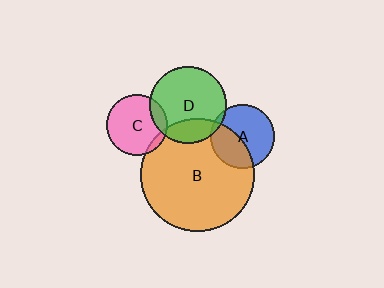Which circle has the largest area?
Circle B (orange).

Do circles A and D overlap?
Yes.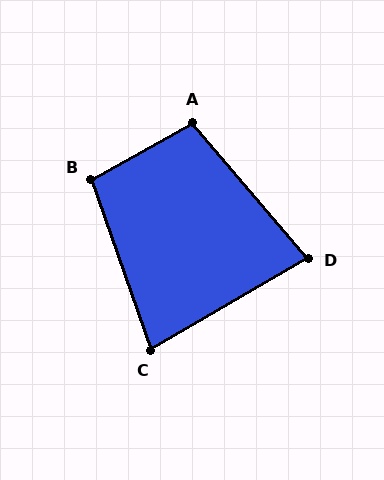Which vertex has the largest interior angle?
A, at approximately 101 degrees.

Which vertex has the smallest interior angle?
C, at approximately 79 degrees.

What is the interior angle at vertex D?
Approximately 80 degrees (acute).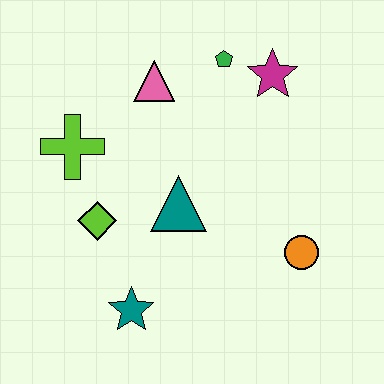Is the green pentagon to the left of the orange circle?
Yes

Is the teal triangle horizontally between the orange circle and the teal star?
Yes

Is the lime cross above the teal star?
Yes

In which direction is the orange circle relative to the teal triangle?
The orange circle is to the right of the teal triangle.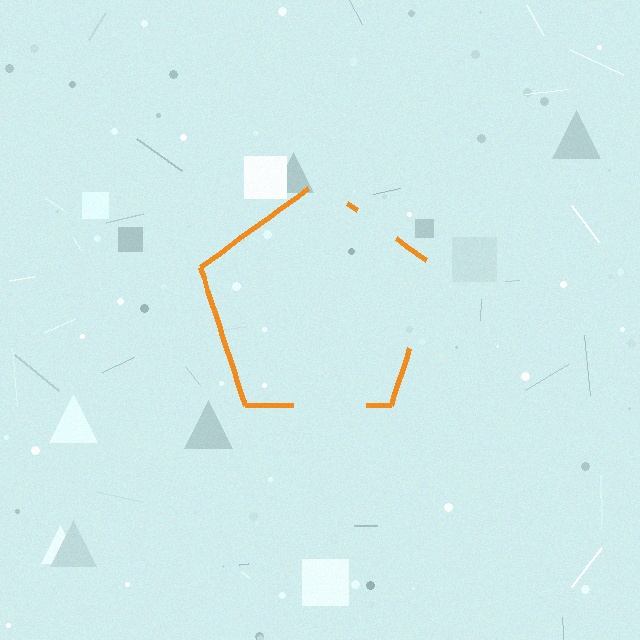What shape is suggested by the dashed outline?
The dashed outline suggests a pentagon.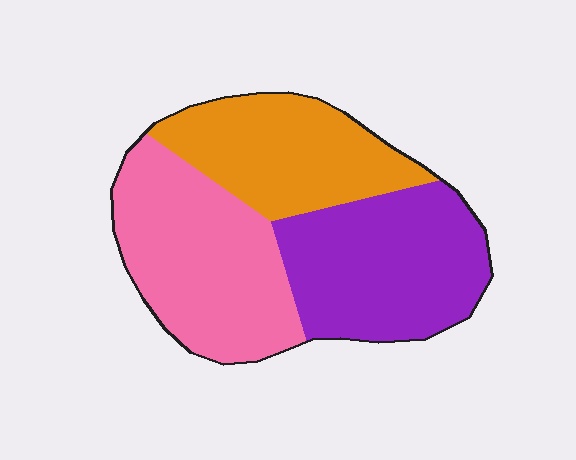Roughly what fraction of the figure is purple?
Purple covers around 35% of the figure.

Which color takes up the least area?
Orange, at roughly 30%.